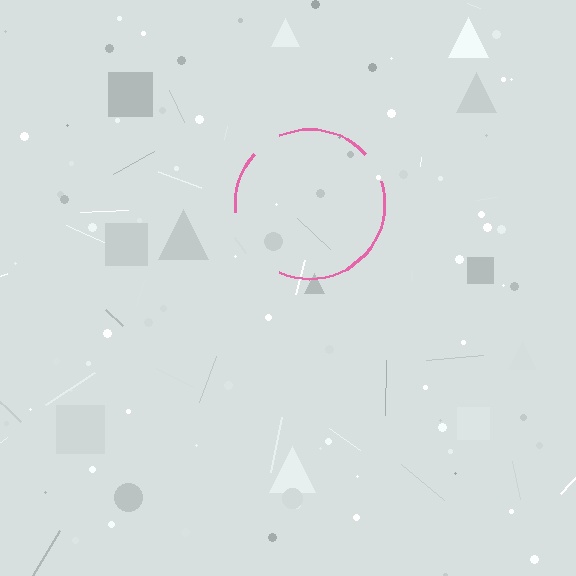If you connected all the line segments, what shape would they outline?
They would outline a circle.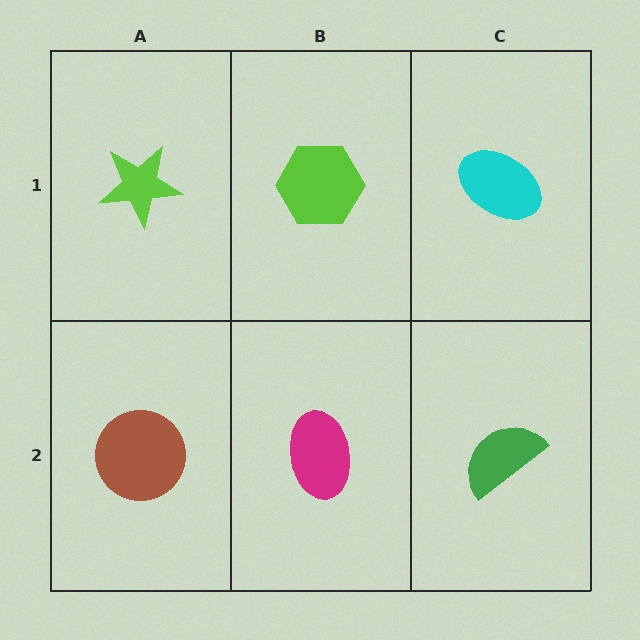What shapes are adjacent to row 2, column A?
A lime star (row 1, column A), a magenta ellipse (row 2, column B).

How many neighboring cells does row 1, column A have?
2.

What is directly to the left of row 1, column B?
A lime star.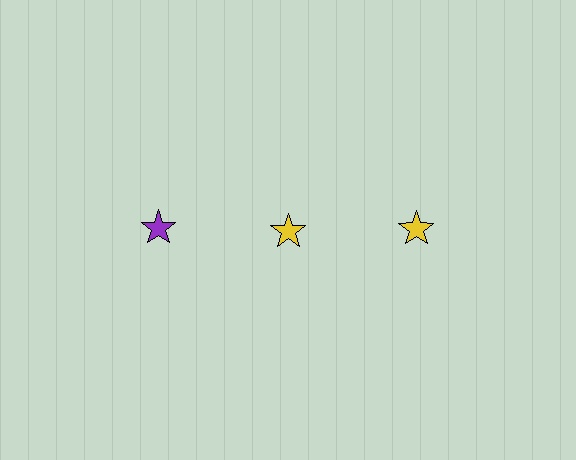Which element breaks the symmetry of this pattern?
The purple star in the top row, leftmost column breaks the symmetry. All other shapes are yellow stars.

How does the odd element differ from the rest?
It has a different color: purple instead of yellow.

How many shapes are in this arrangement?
There are 3 shapes arranged in a grid pattern.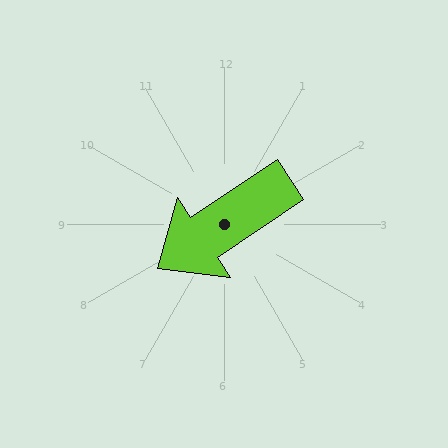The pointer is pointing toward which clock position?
Roughly 8 o'clock.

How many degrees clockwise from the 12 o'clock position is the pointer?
Approximately 236 degrees.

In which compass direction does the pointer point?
Southwest.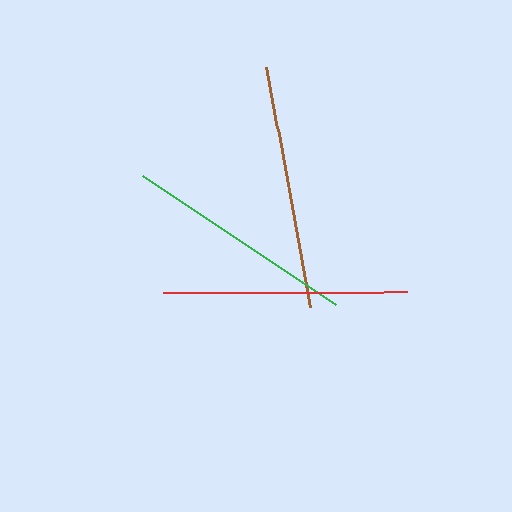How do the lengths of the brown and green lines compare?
The brown and green lines are approximately the same length.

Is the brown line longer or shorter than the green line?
The brown line is longer than the green line.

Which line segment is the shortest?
The green line is the shortest at approximately 232 pixels.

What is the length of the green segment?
The green segment is approximately 232 pixels long.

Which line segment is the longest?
The red line is the longest at approximately 244 pixels.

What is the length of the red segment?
The red segment is approximately 244 pixels long.